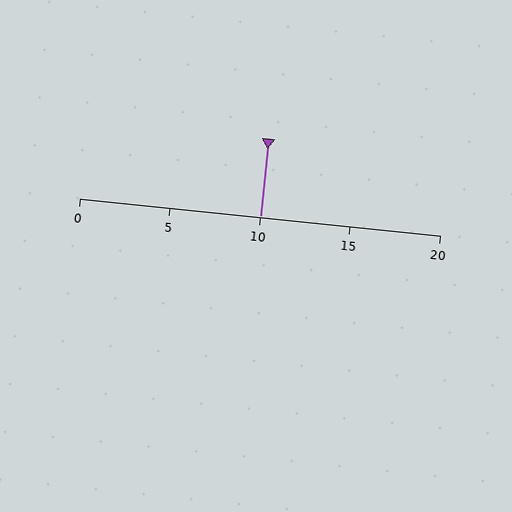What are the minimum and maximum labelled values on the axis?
The axis runs from 0 to 20.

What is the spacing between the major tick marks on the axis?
The major ticks are spaced 5 apart.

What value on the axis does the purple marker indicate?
The marker indicates approximately 10.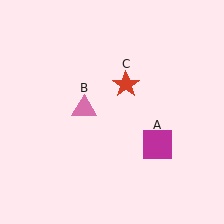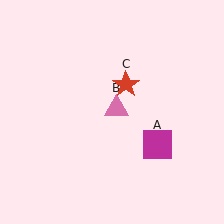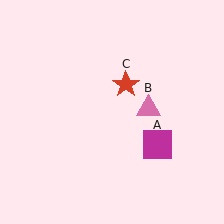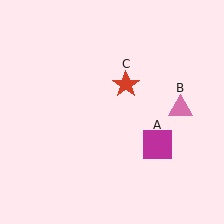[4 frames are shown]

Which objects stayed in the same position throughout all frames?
Magenta square (object A) and red star (object C) remained stationary.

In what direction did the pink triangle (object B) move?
The pink triangle (object B) moved right.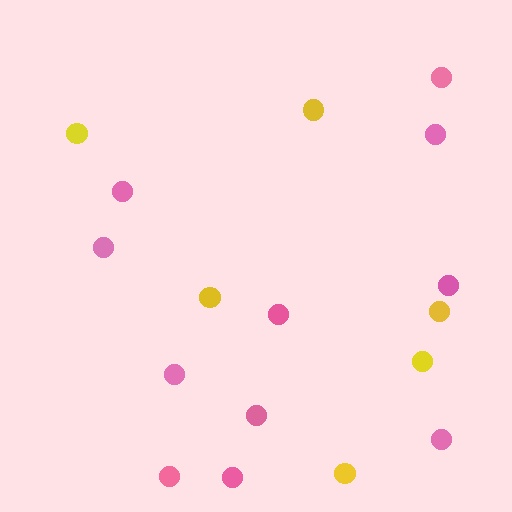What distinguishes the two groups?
There are 2 groups: one group of pink circles (11) and one group of yellow circles (6).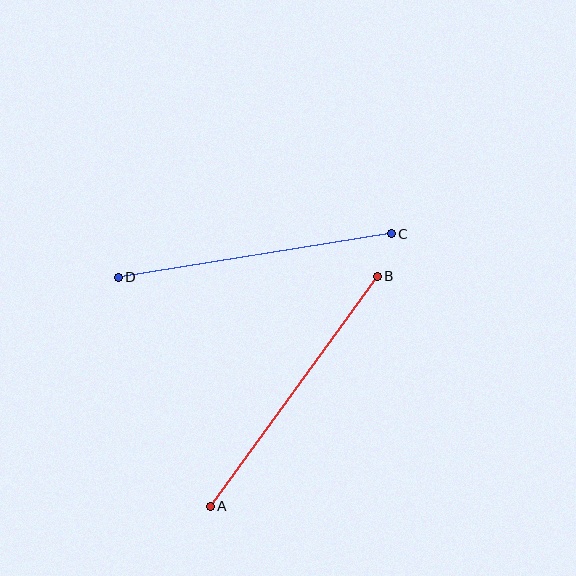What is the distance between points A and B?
The distance is approximately 285 pixels.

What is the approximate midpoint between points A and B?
The midpoint is at approximately (294, 391) pixels.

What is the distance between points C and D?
The distance is approximately 277 pixels.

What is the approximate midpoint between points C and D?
The midpoint is at approximately (255, 256) pixels.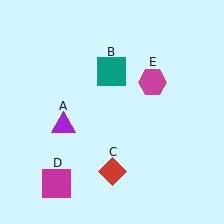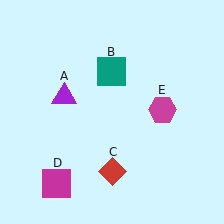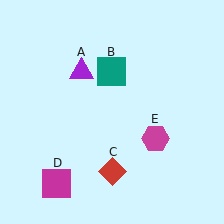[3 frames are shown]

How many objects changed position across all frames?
2 objects changed position: purple triangle (object A), magenta hexagon (object E).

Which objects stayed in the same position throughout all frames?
Teal square (object B) and red diamond (object C) and magenta square (object D) remained stationary.